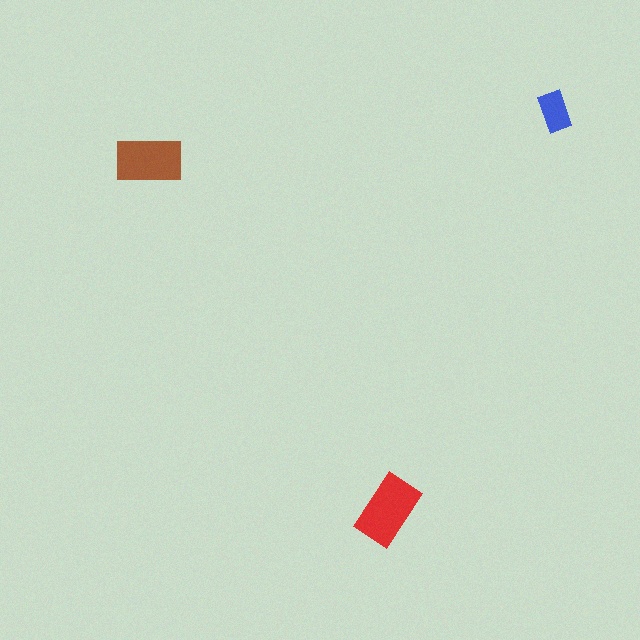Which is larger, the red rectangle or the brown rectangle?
The red one.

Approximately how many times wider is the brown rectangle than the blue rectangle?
About 1.5 times wider.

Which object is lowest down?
The red rectangle is bottommost.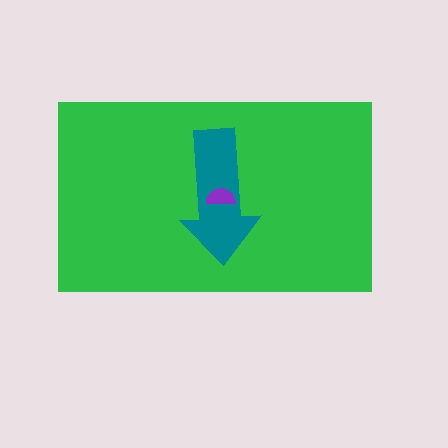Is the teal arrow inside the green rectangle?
Yes.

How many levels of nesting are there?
3.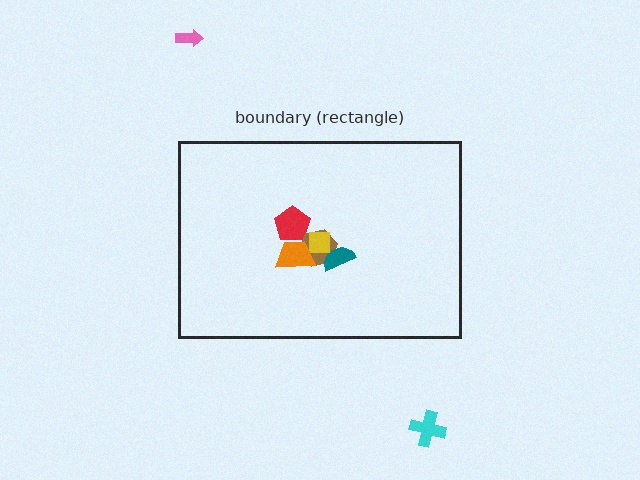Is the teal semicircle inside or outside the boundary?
Inside.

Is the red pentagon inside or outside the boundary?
Inside.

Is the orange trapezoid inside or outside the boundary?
Inside.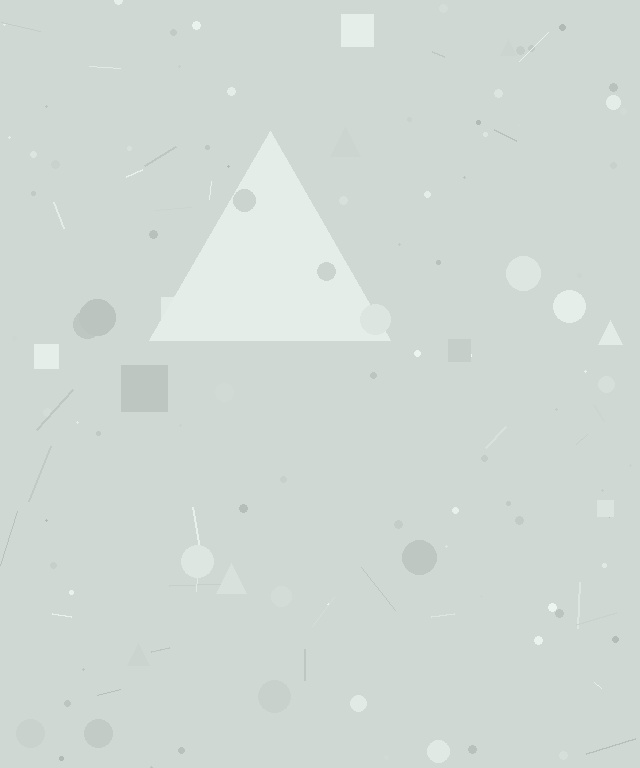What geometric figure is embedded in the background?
A triangle is embedded in the background.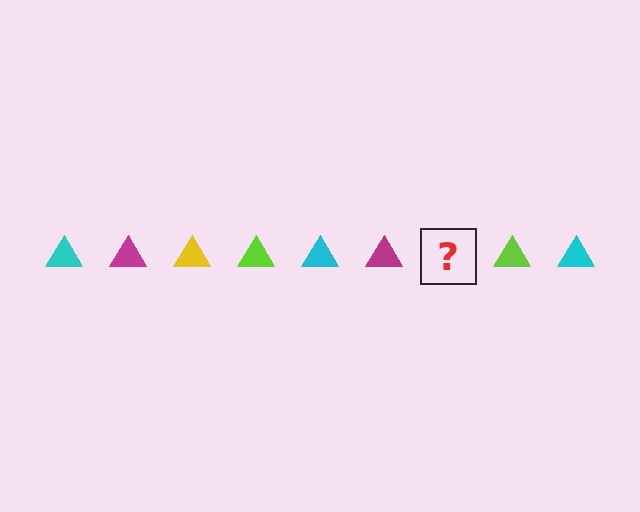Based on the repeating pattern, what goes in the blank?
The blank should be a yellow triangle.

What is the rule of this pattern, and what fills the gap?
The rule is that the pattern cycles through cyan, magenta, yellow, lime triangles. The gap should be filled with a yellow triangle.